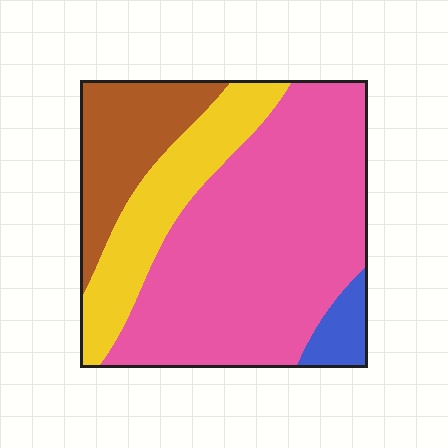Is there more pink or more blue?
Pink.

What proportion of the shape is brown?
Brown covers roughly 15% of the shape.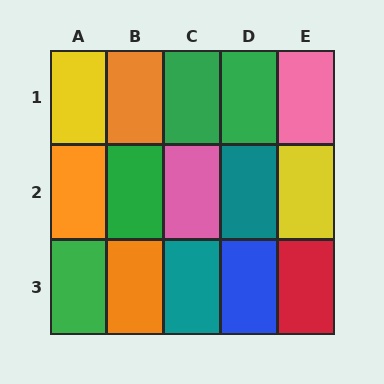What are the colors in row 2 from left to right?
Orange, green, pink, teal, yellow.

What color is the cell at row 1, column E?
Pink.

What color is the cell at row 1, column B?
Orange.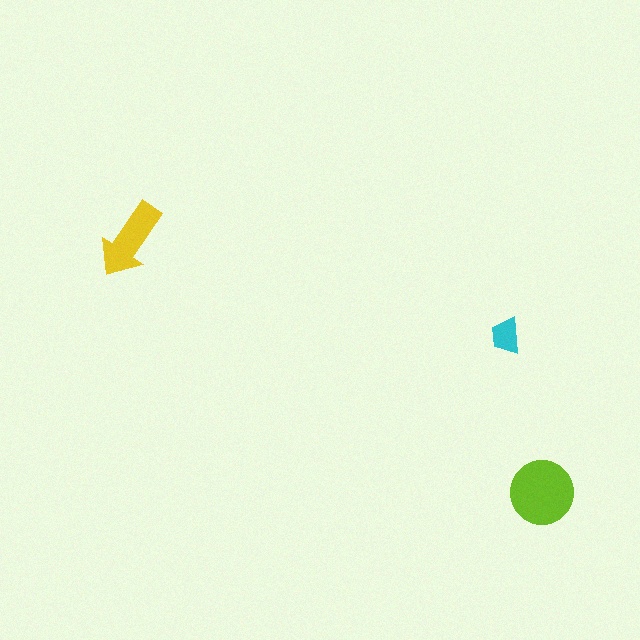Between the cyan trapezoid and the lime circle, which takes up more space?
The lime circle.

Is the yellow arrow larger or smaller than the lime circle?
Smaller.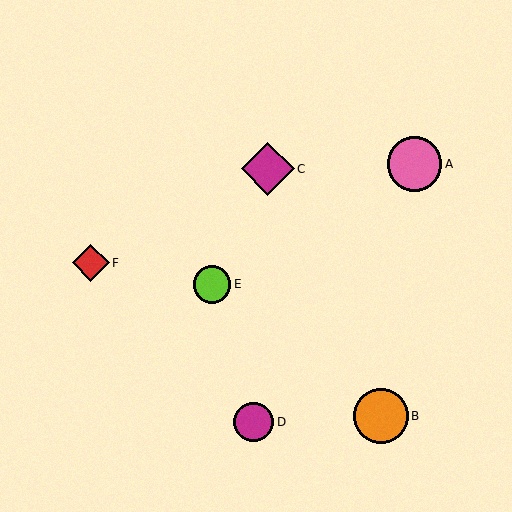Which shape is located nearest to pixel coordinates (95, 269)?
The red diamond (labeled F) at (91, 263) is nearest to that location.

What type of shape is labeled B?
Shape B is an orange circle.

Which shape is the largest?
The orange circle (labeled B) is the largest.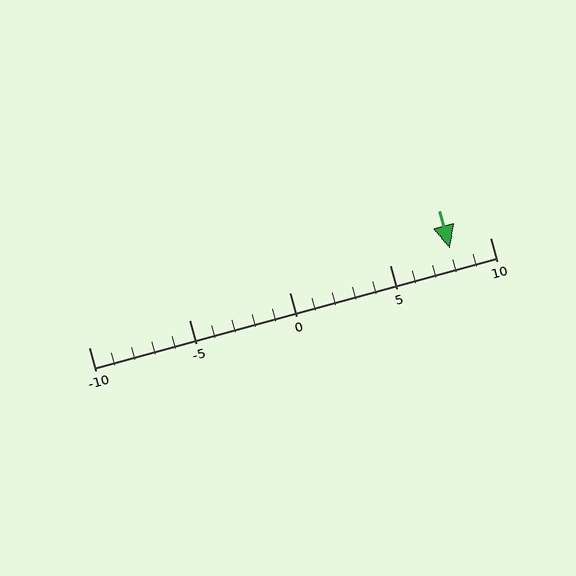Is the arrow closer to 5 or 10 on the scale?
The arrow is closer to 10.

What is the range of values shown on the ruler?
The ruler shows values from -10 to 10.